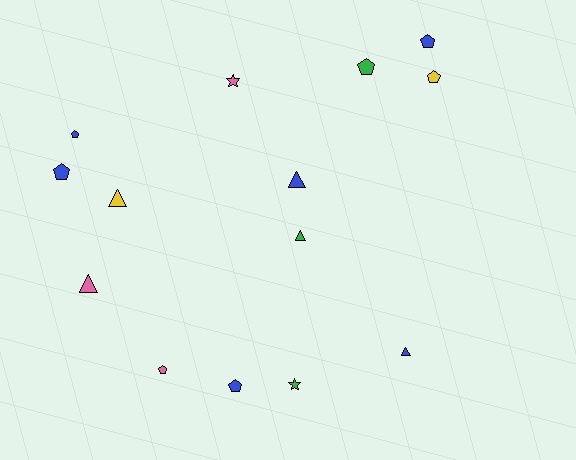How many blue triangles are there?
There are 2 blue triangles.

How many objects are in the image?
There are 14 objects.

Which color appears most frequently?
Blue, with 6 objects.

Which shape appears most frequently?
Pentagon, with 7 objects.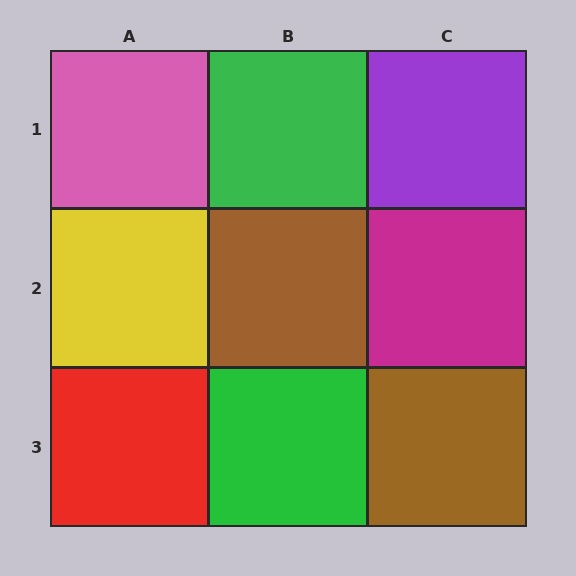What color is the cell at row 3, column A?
Red.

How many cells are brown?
2 cells are brown.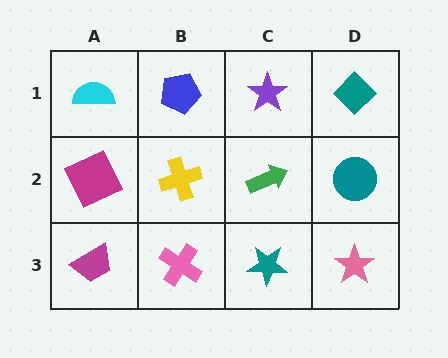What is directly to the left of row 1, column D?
A purple star.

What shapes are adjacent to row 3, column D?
A teal circle (row 2, column D), a teal star (row 3, column C).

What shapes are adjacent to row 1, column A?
A magenta square (row 2, column A), a blue pentagon (row 1, column B).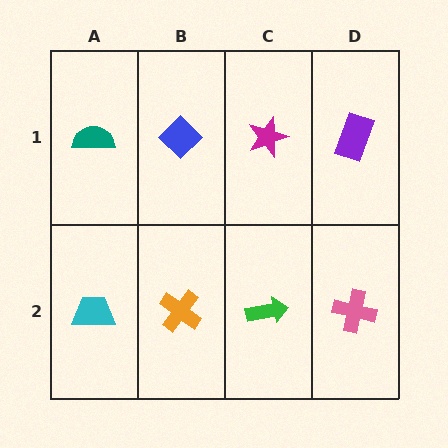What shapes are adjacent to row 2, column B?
A blue diamond (row 1, column B), a cyan trapezoid (row 2, column A), a green arrow (row 2, column C).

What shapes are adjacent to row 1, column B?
An orange cross (row 2, column B), a teal semicircle (row 1, column A), a magenta star (row 1, column C).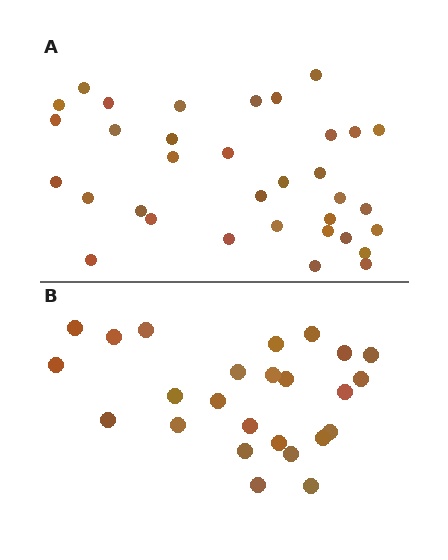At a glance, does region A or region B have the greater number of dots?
Region A (the top region) has more dots.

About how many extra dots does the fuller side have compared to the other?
Region A has roughly 8 or so more dots than region B.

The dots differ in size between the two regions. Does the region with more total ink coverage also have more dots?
No. Region B has more total ink coverage because its dots are larger, but region A actually contains more individual dots. Total area can be misleading — the number of items is what matters here.